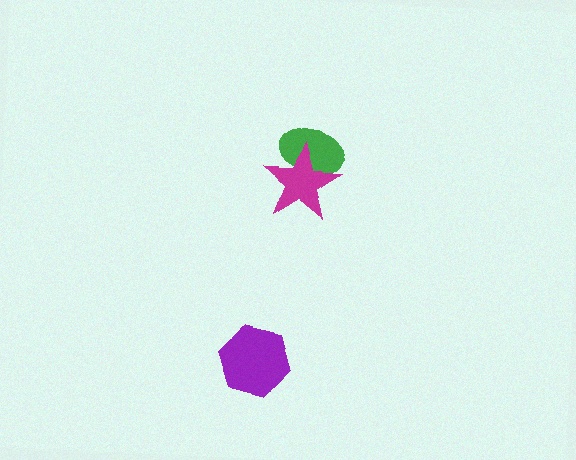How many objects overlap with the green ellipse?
1 object overlaps with the green ellipse.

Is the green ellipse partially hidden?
Yes, it is partially covered by another shape.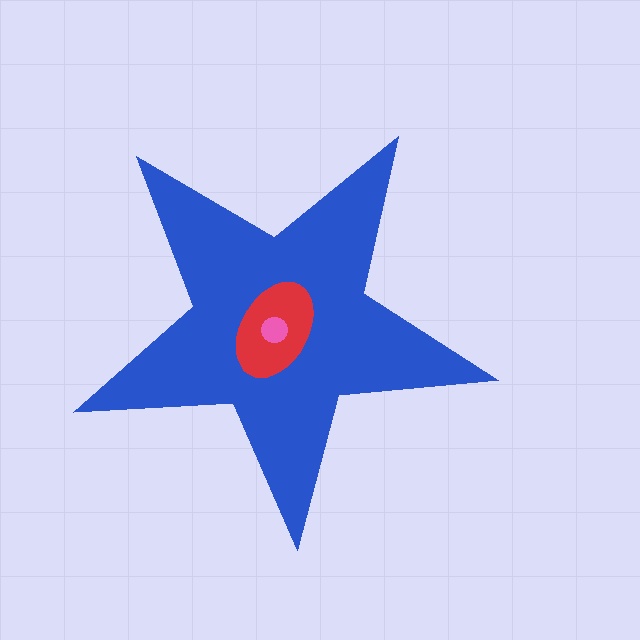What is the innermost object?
The pink circle.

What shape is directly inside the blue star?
The red ellipse.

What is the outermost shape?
The blue star.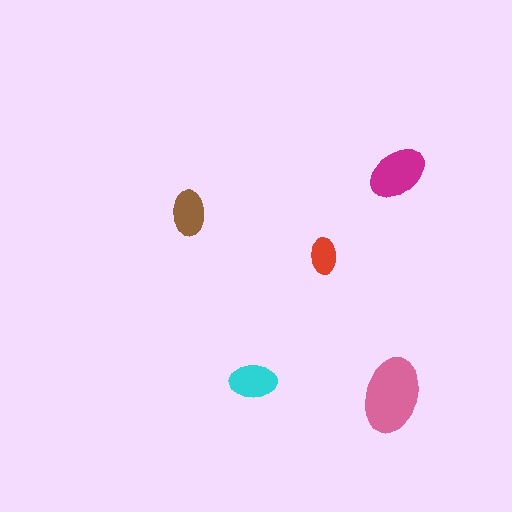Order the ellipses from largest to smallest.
the pink one, the magenta one, the cyan one, the brown one, the red one.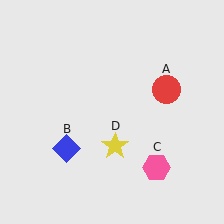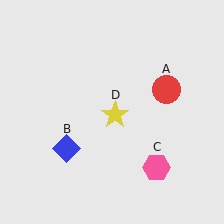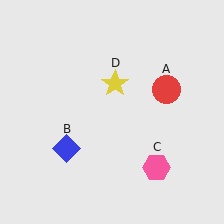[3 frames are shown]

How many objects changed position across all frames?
1 object changed position: yellow star (object D).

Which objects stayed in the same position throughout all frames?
Red circle (object A) and blue diamond (object B) and pink hexagon (object C) remained stationary.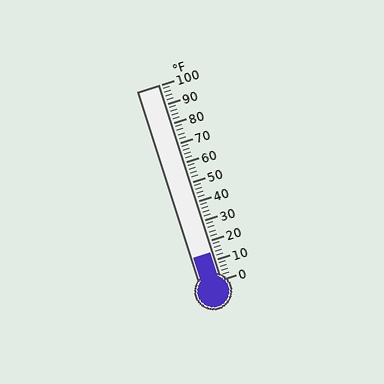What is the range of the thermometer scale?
The thermometer scale ranges from 0°F to 100°F.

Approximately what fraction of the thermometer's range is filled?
The thermometer is filled to approximately 15% of its range.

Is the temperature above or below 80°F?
The temperature is below 80°F.